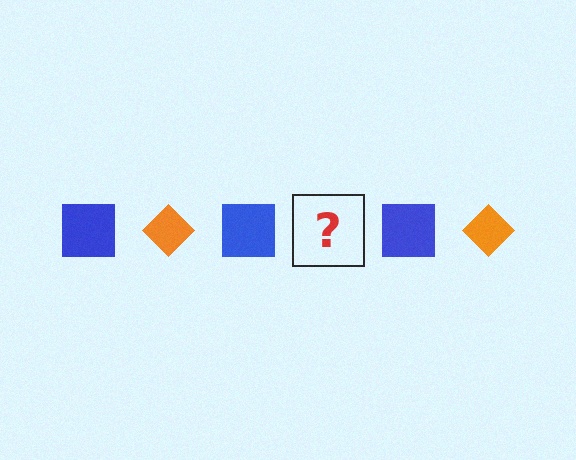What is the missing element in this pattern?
The missing element is an orange diamond.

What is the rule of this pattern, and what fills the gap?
The rule is that the pattern alternates between blue square and orange diamond. The gap should be filled with an orange diamond.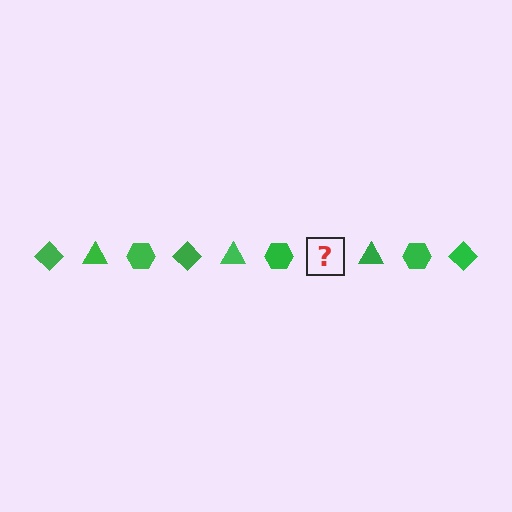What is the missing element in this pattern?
The missing element is a green diamond.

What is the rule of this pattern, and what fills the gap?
The rule is that the pattern cycles through diamond, triangle, hexagon shapes in green. The gap should be filled with a green diamond.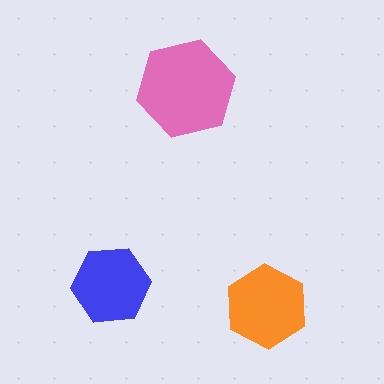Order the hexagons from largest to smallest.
the pink one, the orange one, the blue one.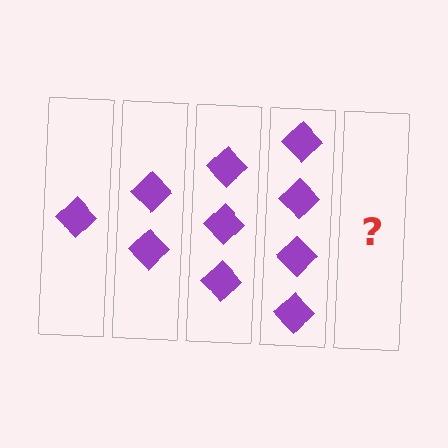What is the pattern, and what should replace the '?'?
The pattern is that each step adds one more diamond. The '?' should be 5 diamonds.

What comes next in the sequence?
The next element should be 5 diamonds.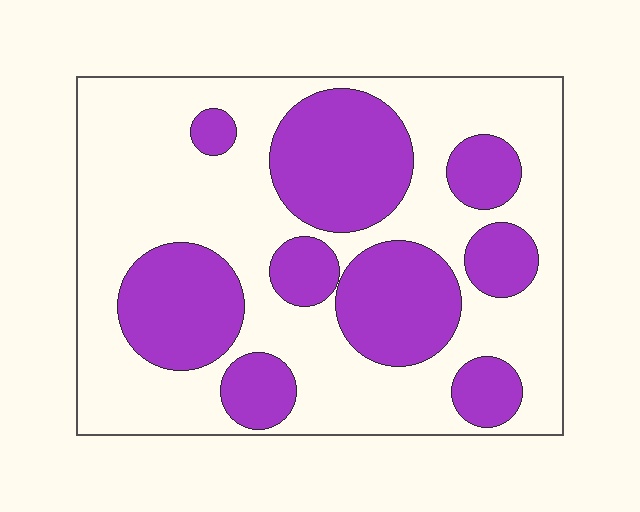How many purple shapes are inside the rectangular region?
9.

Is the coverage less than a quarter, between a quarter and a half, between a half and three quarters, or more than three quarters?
Between a quarter and a half.